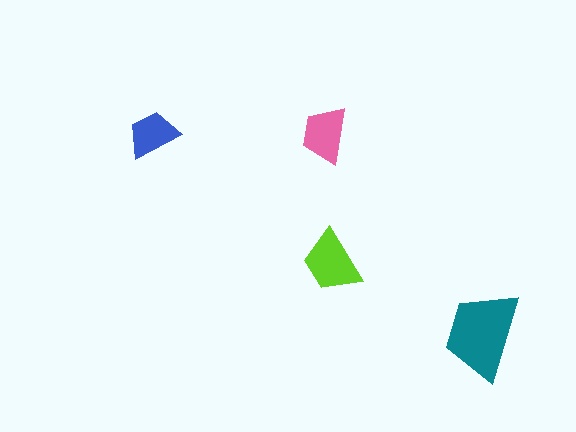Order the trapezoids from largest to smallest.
the teal one, the lime one, the pink one, the blue one.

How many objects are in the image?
There are 4 objects in the image.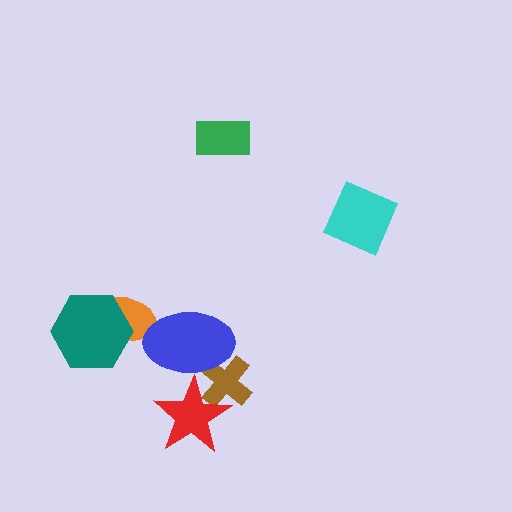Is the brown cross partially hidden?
Yes, it is partially covered by another shape.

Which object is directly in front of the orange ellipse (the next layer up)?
The blue ellipse is directly in front of the orange ellipse.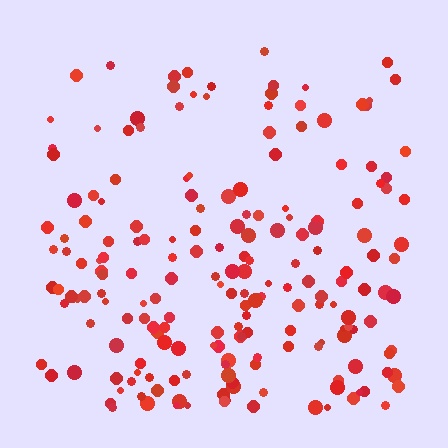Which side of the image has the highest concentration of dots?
The bottom.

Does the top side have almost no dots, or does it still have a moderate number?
Still a moderate number, just noticeably fewer than the bottom.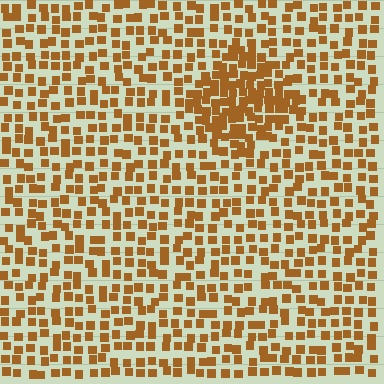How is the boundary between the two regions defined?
The boundary is defined by a change in element density (approximately 1.9x ratio). All elements are the same color, size, and shape.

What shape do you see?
I see a diamond.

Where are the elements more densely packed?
The elements are more densely packed inside the diamond boundary.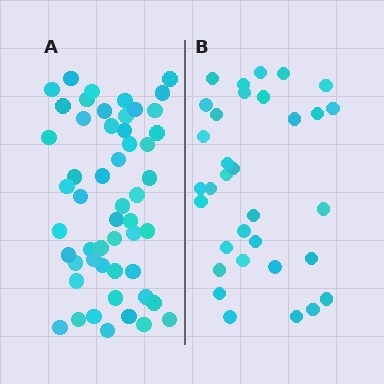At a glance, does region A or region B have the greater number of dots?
Region A (the left region) has more dots.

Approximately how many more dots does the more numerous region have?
Region A has approximately 20 more dots than region B.